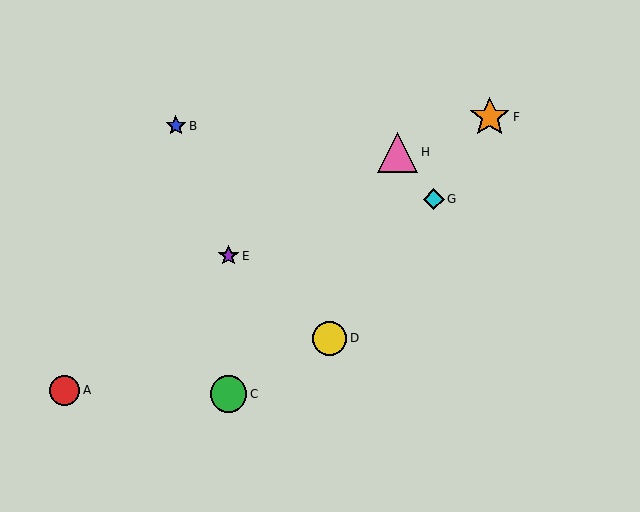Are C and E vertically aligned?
Yes, both are at x≈228.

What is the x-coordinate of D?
Object D is at x≈330.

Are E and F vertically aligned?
No, E is at x≈228 and F is at x≈490.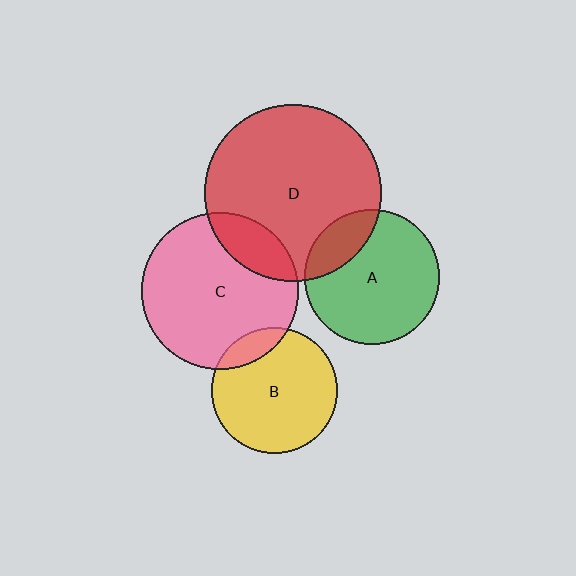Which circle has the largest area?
Circle D (red).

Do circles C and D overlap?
Yes.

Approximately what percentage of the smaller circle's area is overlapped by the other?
Approximately 20%.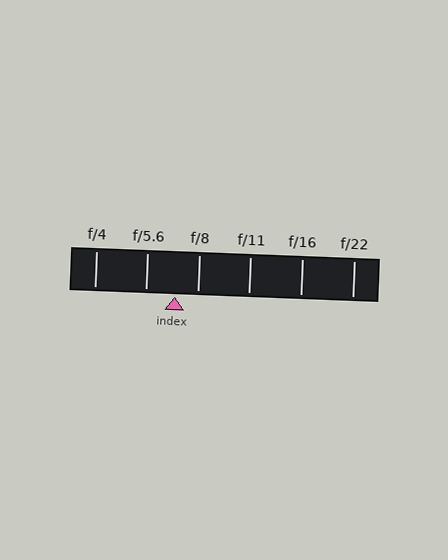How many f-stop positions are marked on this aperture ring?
There are 6 f-stop positions marked.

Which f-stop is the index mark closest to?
The index mark is closest to f/8.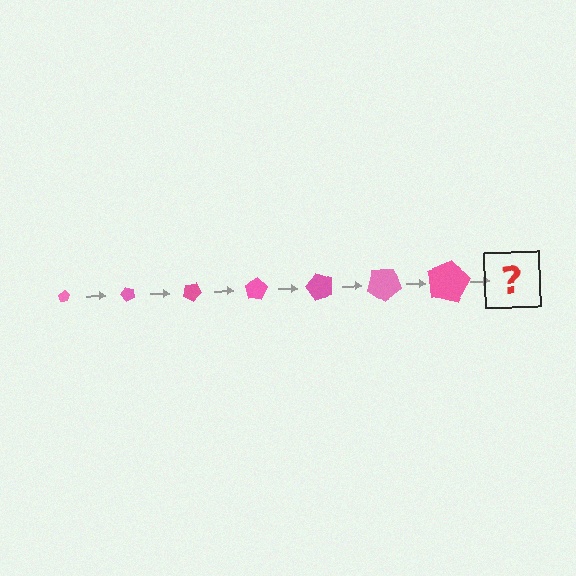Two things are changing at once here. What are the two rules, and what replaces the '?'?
The two rules are that the pentagon grows larger each step and it rotates 50 degrees each step. The '?' should be a pentagon, larger than the previous one and rotated 350 degrees from the start.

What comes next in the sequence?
The next element should be a pentagon, larger than the previous one and rotated 350 degrees from the start.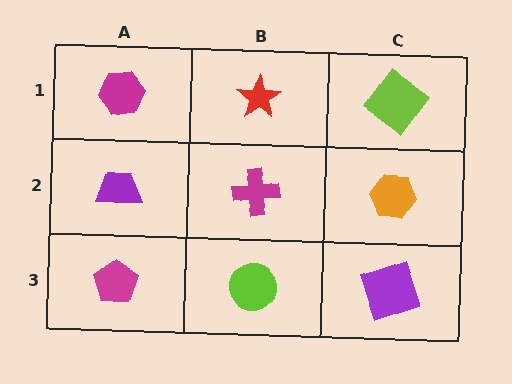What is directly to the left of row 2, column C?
A magenta cross.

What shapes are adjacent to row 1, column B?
A magenta cross (row 2, column B), a magenta hexagon (row 1, column A), a lime diamond (row 1, column C).